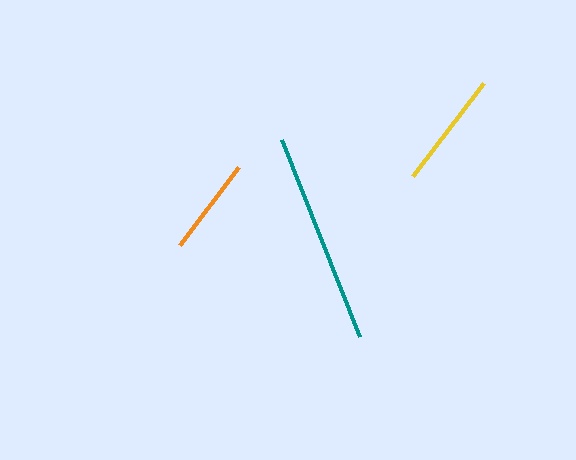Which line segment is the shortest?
The orange line is the shortest at approximately 98 pixels.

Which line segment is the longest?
The teal line is the longest at approximately 212 pixels.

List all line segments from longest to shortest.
From longest to shortest: teal, yellow, orange.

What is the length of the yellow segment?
The yellow segment is approximately 117 pixels long.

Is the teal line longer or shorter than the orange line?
The teal line is longer than the orange line.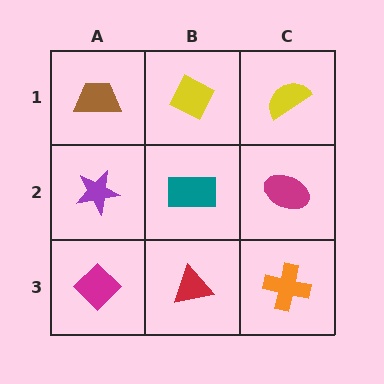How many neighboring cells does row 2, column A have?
3.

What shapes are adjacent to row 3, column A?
A purple star (row 2, column A), a red triangle (row 3, column B).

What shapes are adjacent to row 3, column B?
A teal rectangle (row 2, column B), a magenta diamond (row 3, column A), an orange cross (row 3, column C).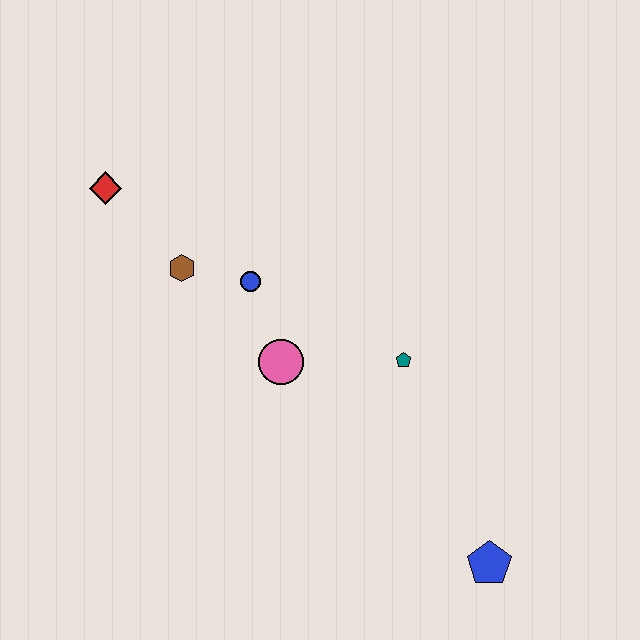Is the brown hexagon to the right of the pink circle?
No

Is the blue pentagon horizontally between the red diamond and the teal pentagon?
No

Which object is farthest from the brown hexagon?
The blue pentagon is farthest from the brown hexagon.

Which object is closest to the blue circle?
The brown hexagon is closest to the blue circle.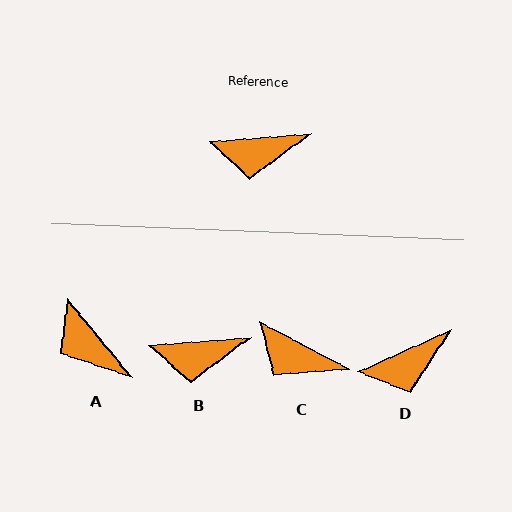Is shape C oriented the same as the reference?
No, it is off by about 32 degrees.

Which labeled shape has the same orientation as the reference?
B.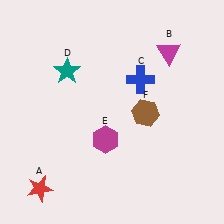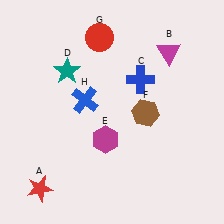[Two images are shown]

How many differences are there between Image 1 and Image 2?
There are 2 differences between the two images.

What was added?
A red circle (G), a blue cross (H) were added in Image 2.